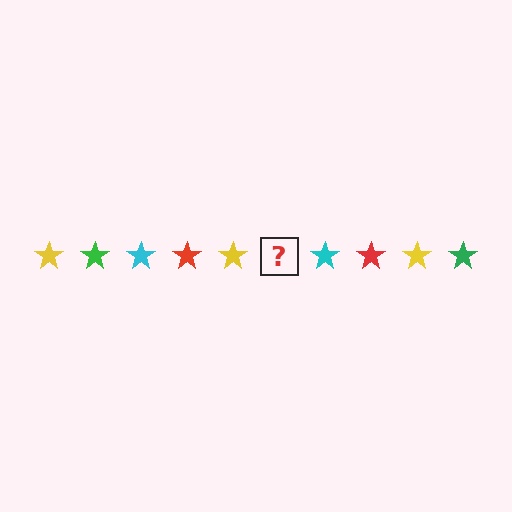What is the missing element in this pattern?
The missing element is a green star.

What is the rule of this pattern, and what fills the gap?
The rule is that the pattern cycles through yellow, green, cyan, red stars. The gap should be filled with a green star.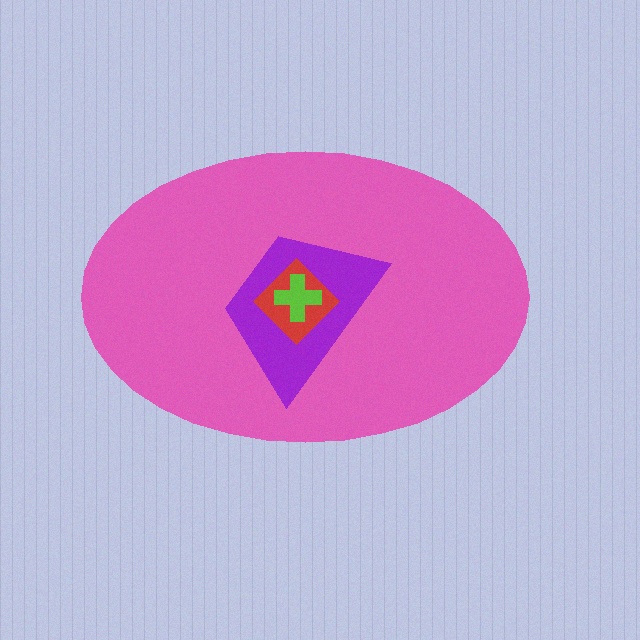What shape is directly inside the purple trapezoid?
The red diamond.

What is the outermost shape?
The pink ellipse.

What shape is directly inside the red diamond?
The lime cross.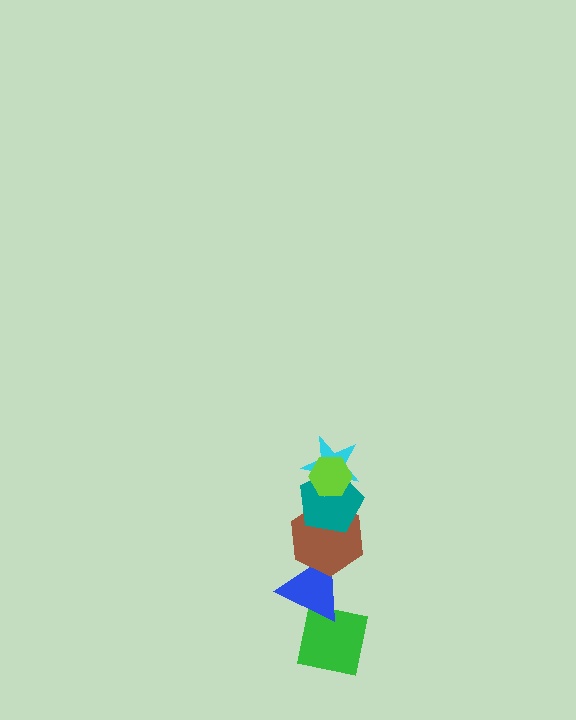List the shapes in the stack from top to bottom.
From top to bottom: the lime hexagon, the cyan star, the teal pentagon, the brown hexagon, the blue triangle, the green square.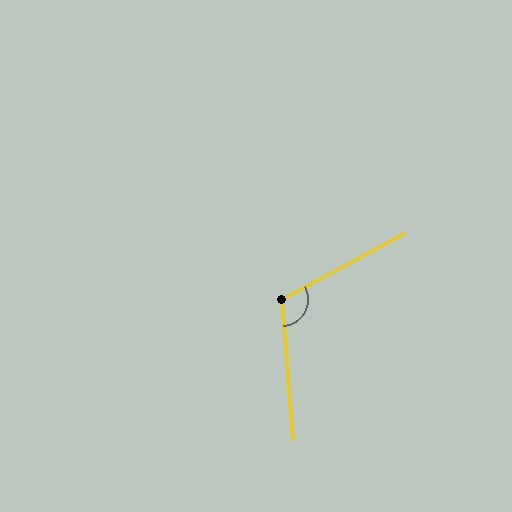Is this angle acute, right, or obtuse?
It is obtuse.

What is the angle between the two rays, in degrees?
Approximately 114 degrees.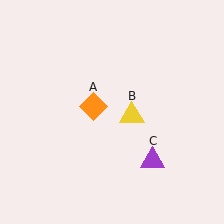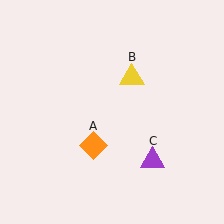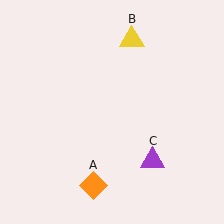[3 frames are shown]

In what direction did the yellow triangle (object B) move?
The yellow triangle (object B) moved up.